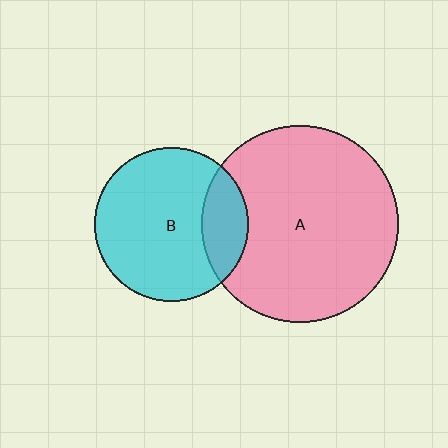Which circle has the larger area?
Circle A (pink).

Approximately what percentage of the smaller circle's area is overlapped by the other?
Approximately 20%.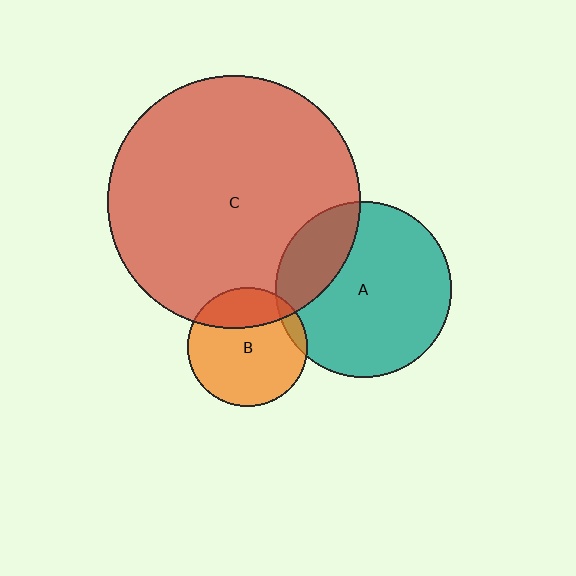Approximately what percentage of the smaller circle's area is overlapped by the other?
Approximately 25%.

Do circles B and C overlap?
Yes.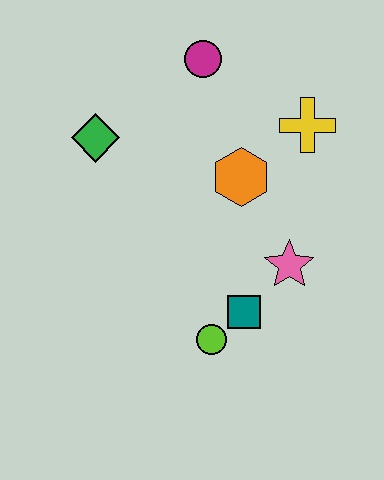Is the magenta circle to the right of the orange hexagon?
No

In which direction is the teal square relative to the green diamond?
The teal square is below the green diamond.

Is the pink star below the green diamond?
Yes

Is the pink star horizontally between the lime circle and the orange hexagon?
No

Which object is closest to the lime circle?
The teal square is closest to the lime circle.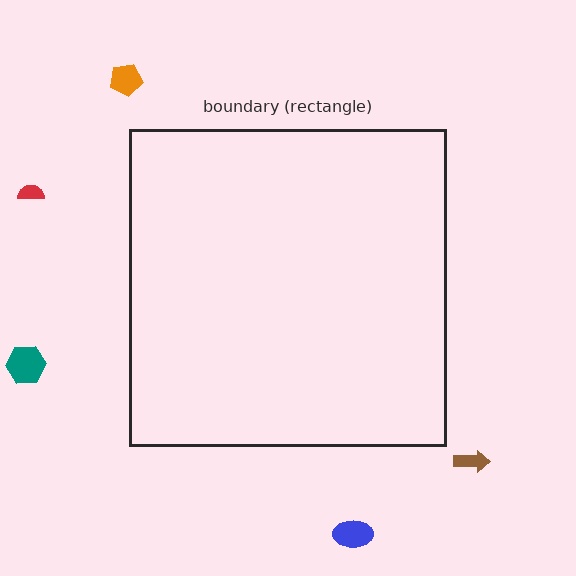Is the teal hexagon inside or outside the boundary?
Outside.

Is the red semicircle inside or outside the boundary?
Outside.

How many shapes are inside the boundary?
0 inside, 5 outside.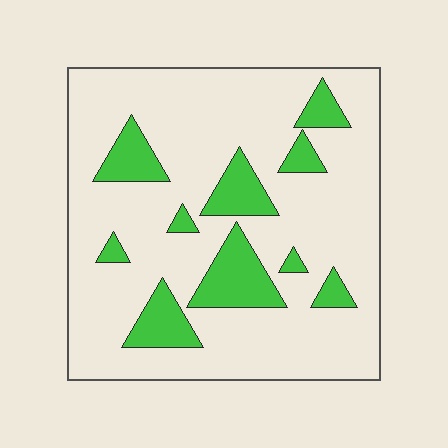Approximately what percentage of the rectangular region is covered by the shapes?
Approximately 20%.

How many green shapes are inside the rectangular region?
10.